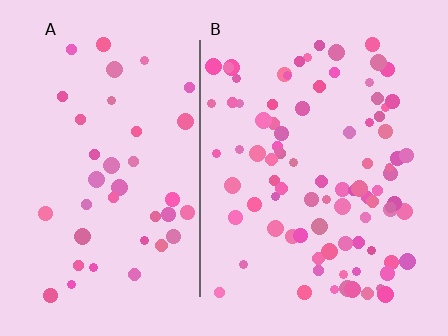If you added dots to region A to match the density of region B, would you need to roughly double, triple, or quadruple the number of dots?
Approximately double.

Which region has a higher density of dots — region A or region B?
B (the right).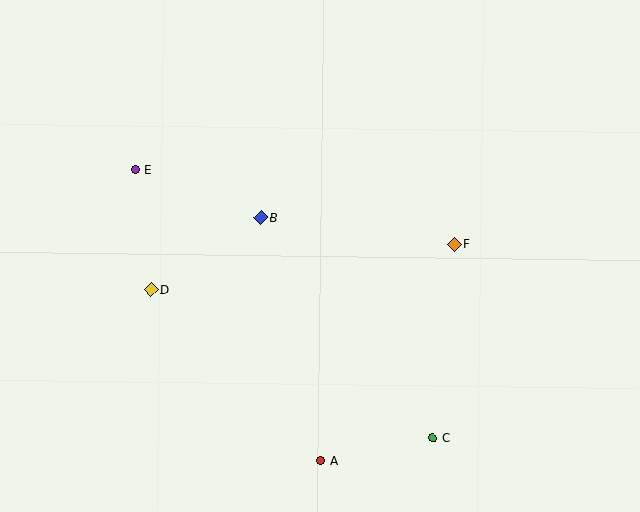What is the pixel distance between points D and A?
The distance between D and A is 241 pixels.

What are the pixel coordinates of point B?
Point B is at (261, 218).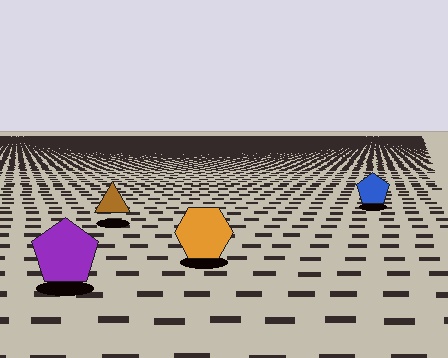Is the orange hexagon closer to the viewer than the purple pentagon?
No. The purple pentagon is closer — you can tell from the texture gradient: the ground texture is coarser near it.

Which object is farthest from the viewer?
The blue pentagon is farthest from the viewer. It appears smaller and the ground texture around it is denser.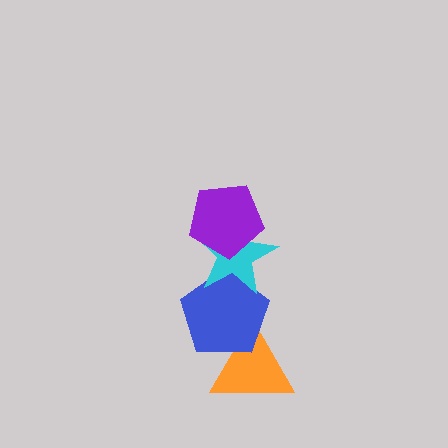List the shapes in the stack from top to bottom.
From top to bottom: the purple pentagon, the cyan star, the blue pentagon, the orange triangle.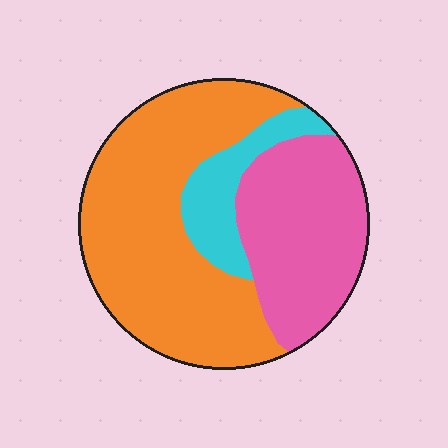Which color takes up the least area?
Cyan, at roughly 15%.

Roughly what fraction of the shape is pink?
Pink covers about 30% of the shape.